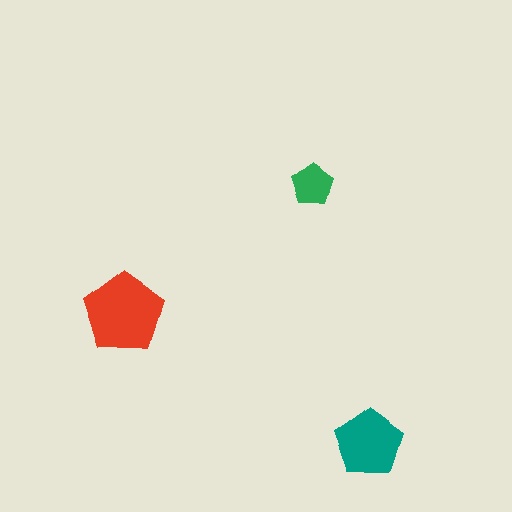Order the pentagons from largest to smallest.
the red one, the teal one, the green one.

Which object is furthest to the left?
The red pentagon is leftmost.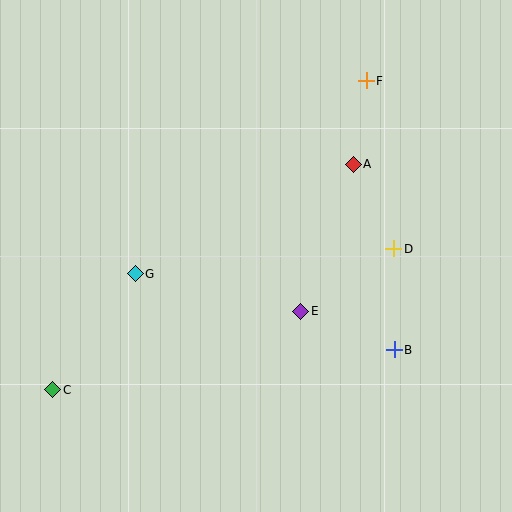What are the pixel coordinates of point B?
Point B is at (394, 350).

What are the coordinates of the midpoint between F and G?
The midpoint between F and G is at (251, 177).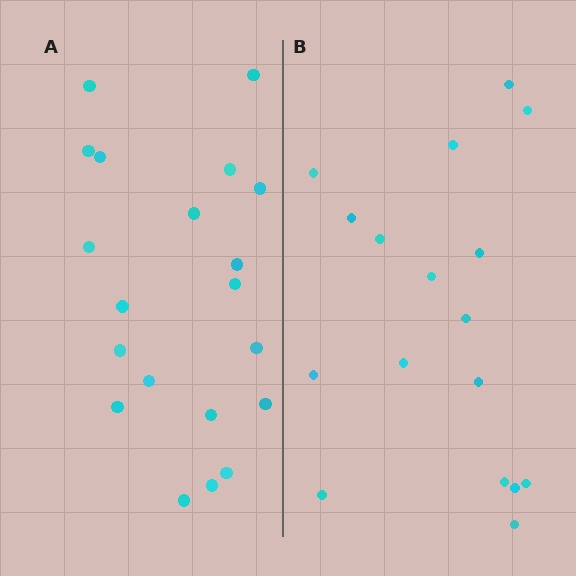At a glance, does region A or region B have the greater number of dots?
Region A (the left region) has more dots.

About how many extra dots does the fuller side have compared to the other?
Region A has just a few more — roughly 2 or 3 more dots than region B.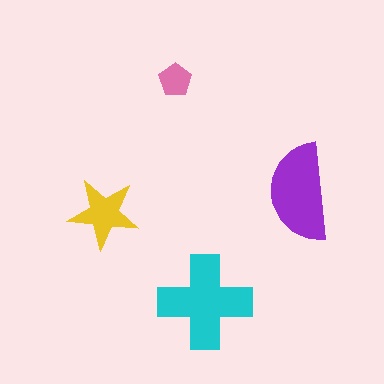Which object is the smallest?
The pink pentagon.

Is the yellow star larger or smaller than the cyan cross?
Smaller.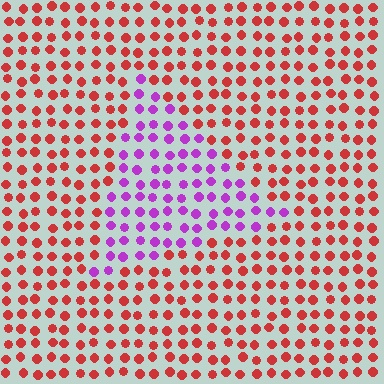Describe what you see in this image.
The image is filled with small red elements in a uniform arrangement. A triangle-shaped region is visible where the elements are tinted to a slightly different hue, forming a subtle color boundary.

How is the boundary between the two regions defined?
The boundary is defined purely by a slight shift in hue (about 67 degrees). Spacing, size, and orientation are identical on both sides.